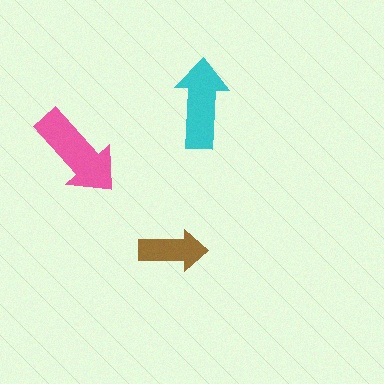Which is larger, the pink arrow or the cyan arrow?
The pink one.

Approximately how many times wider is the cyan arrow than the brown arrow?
About 1.5 times wider.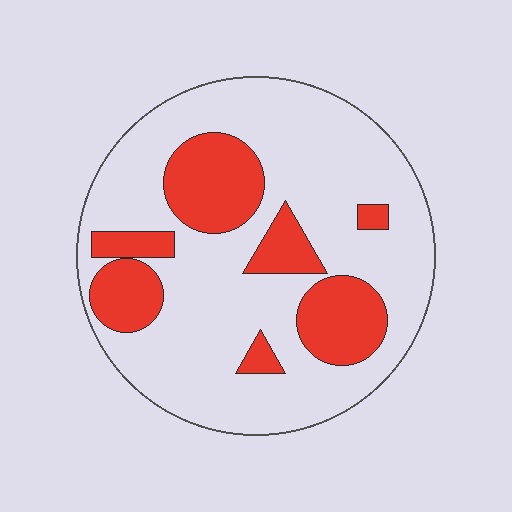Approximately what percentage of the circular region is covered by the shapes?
Approximately 25%.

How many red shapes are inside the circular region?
7.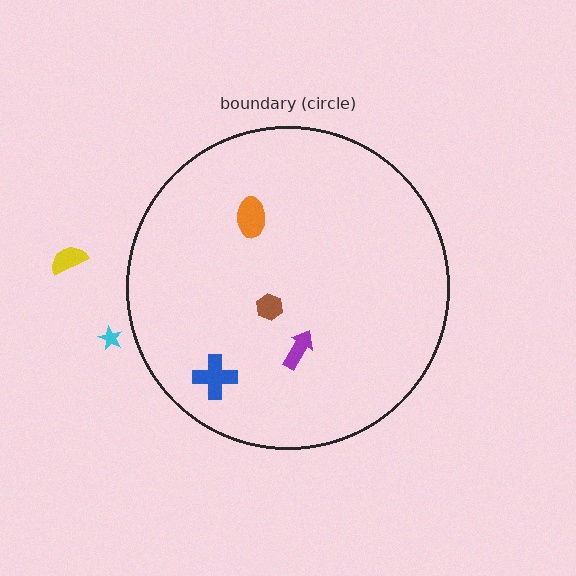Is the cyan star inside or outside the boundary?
Outside.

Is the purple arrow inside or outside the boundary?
Inside.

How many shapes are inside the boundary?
4 inside, 2 outside.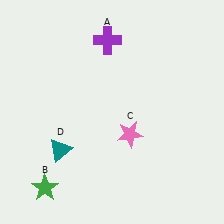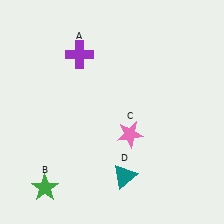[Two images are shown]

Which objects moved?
The objects that moved are: the purple cross (A), the teal triangle (D).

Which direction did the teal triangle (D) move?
The teal triangle (D) moved right.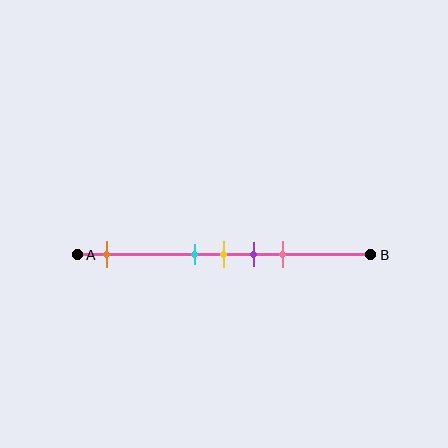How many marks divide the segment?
There are 5 marks dividing the segment.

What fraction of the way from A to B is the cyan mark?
The cyan mark is approximately 40% (0.4) of the way from A to B.